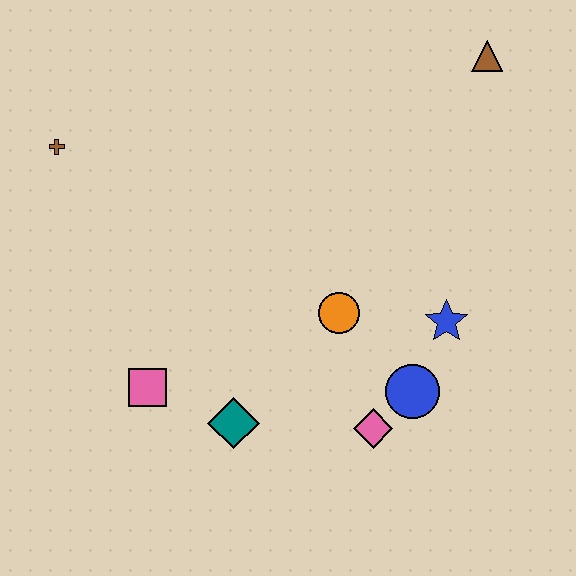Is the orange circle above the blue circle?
Yes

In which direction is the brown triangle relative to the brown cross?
The brown triangle is to the right of the brown cross.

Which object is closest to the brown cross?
The pink square is closest to the brown cross.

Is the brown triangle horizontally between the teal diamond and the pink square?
No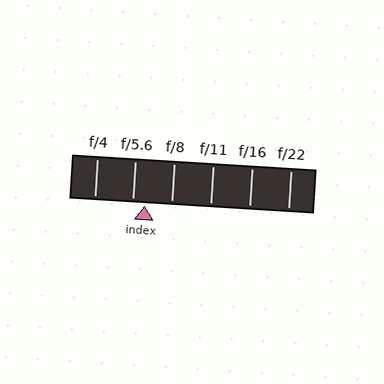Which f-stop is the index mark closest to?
The index mark is closest to f/5.6.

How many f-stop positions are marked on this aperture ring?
There are 6 f-stop positions marked.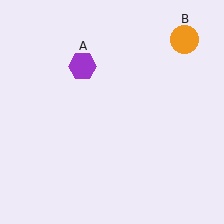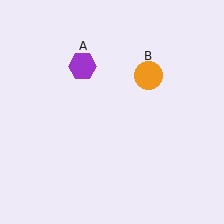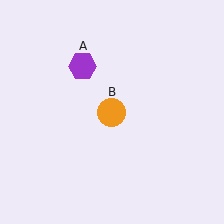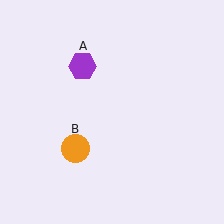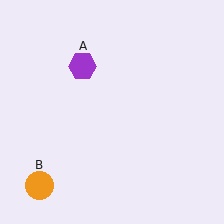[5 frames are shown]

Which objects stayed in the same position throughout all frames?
Purple hexagon (object A) remained stationary.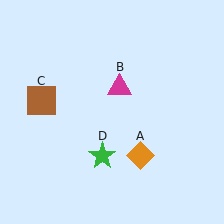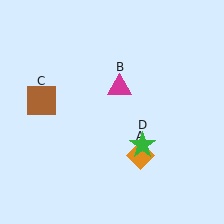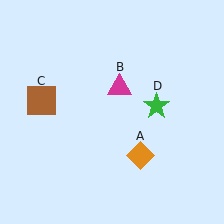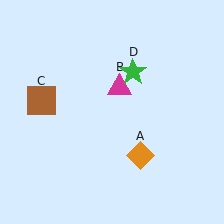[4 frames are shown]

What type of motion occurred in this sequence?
The green star (object D) rotated counterclockwise around the center of the scene.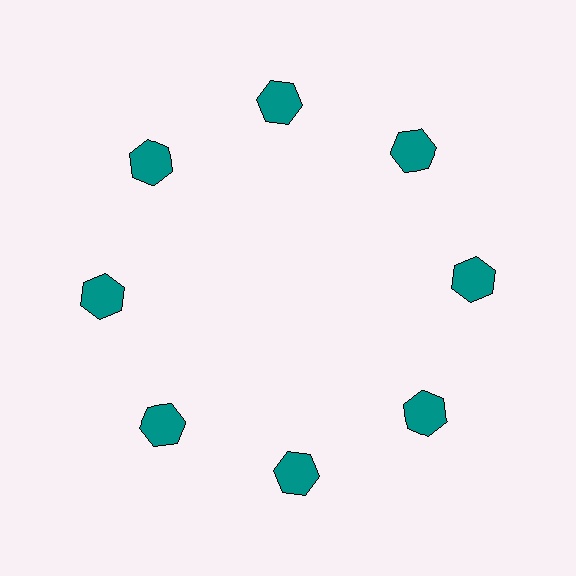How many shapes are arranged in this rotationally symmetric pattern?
There are 8 shapes, arranged in 8 groups of 1.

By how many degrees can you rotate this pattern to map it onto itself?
The pattern maps onto itself every 45 degrees of rotation.